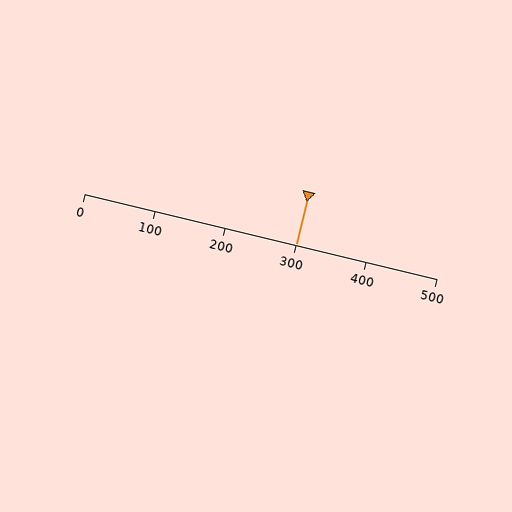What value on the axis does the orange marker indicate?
The marker indicates approximately 300.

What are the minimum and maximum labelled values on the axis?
The axis runs from 0 to 500.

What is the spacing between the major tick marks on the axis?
The major ticks are spaced 100 apart.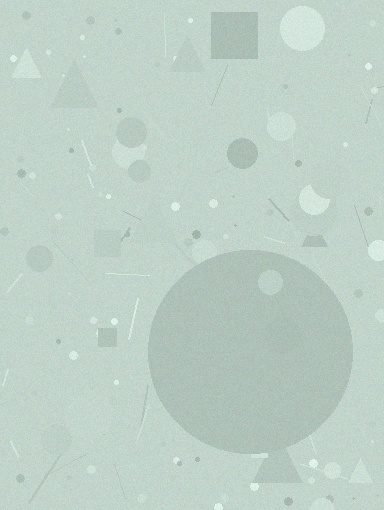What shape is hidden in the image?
A circle is hidden in the image.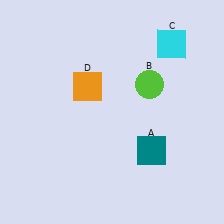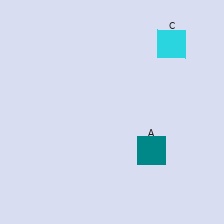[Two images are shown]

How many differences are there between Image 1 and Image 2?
There are 2 differences between the two images.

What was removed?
The lime circle (B), the orange square (D) were removed in Image 2.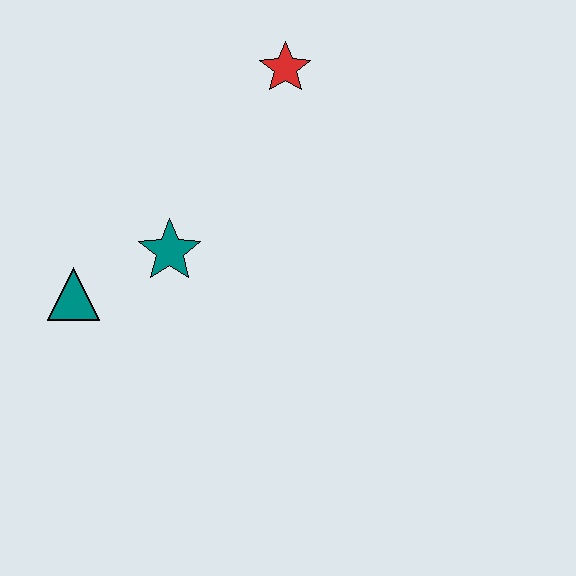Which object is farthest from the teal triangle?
The red star is farthest from the teal triangle.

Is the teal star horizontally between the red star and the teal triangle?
Yes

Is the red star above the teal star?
Yes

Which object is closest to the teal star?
The teal triangle is closest to the teal star.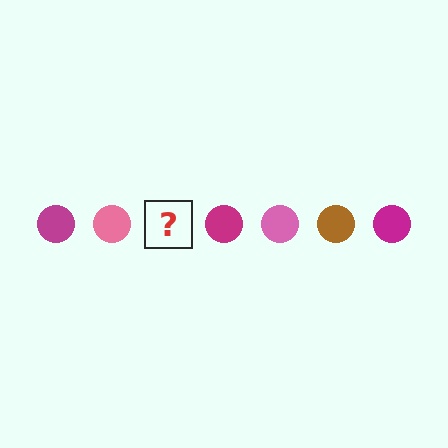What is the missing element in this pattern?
The missing element is a brown circle.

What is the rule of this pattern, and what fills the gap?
The rule is that the pattern cycles through magenta, pink, brown circles. The gap should be filled with a brown circle.